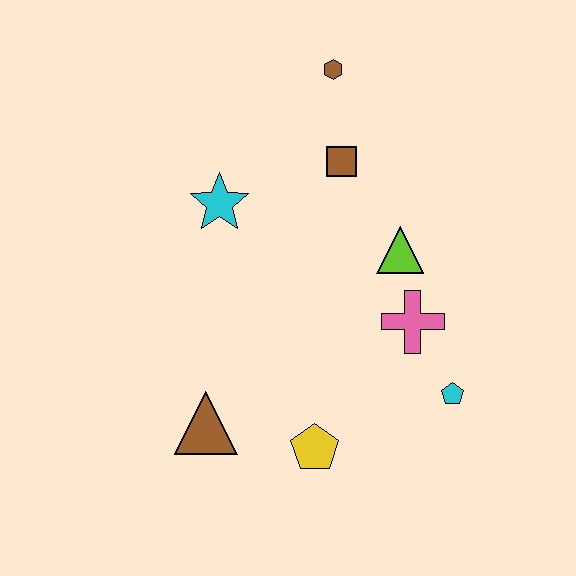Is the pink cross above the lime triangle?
No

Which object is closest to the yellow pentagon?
The brown triangle is closest to the yellow pentagon.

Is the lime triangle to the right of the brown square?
Yes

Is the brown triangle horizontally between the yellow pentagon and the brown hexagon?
No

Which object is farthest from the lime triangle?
The brown triangle is farthest from the lime triangle.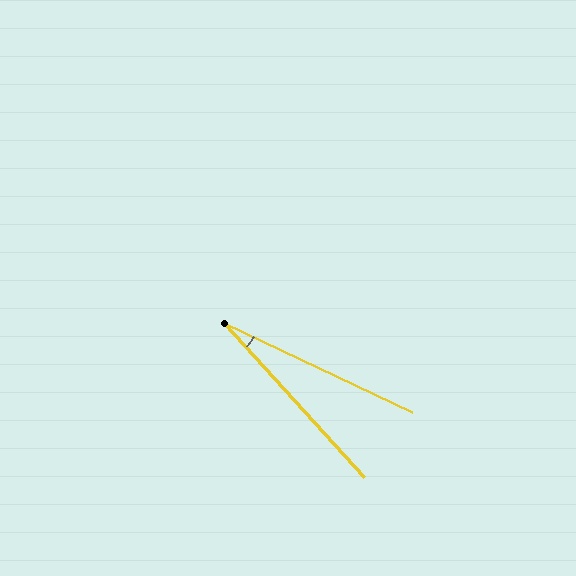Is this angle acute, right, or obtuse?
It is acute.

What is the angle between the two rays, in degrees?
Approximately 23 degrees.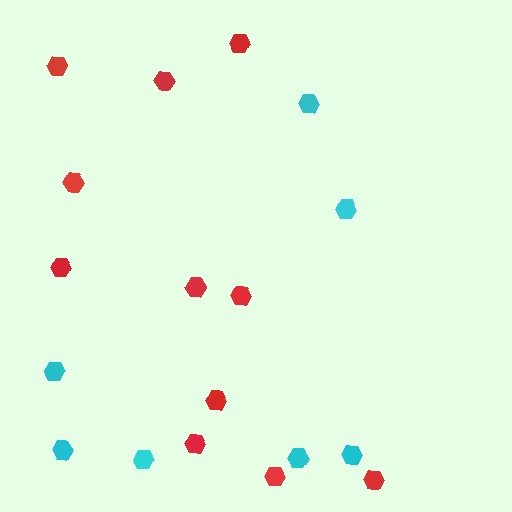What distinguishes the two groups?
There are 2 groups: one group of red hexagons (11) and one group of cyan hexagons (7).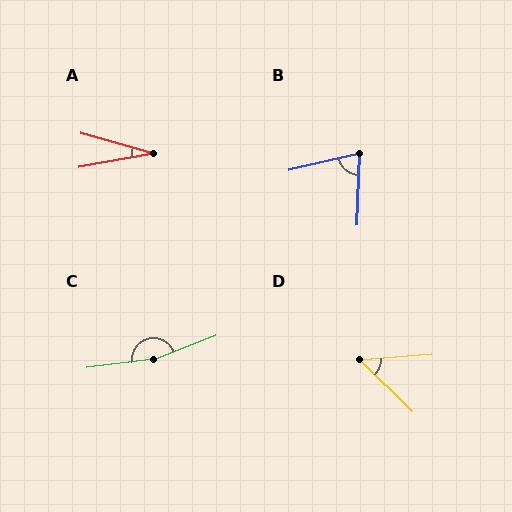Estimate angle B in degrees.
Approximately 75 degrees.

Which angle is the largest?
C, at approximately 166 degrees.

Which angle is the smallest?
A, at approximately 26 degrees.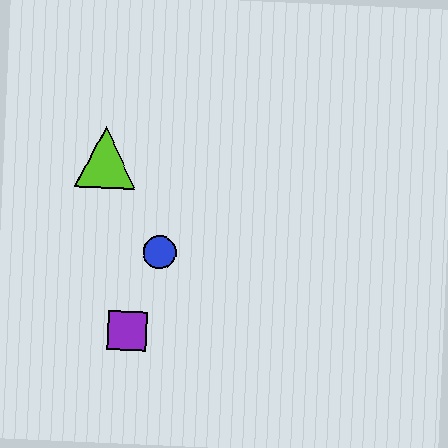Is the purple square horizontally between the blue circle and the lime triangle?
Yes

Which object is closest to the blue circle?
The purple square is closest to the blue circle.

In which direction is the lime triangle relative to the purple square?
The lime triangle is above the purple square.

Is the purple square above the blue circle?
No